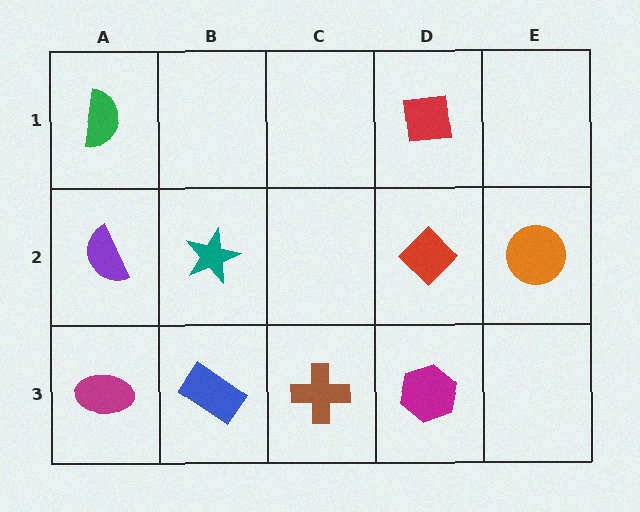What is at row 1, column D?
A red square.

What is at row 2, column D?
A red diamond.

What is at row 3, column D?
A magenta hexagon.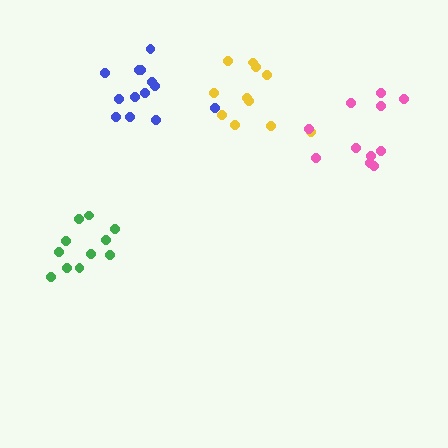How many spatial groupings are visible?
There are 4 spatial groupings.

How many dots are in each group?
Group 1: 11 dots, Group 2: 11 dots, Group 3: 13 dots, Group 4: 11 dots (46 total).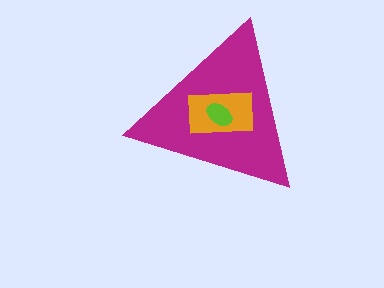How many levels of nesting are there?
3.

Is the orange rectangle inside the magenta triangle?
Yes.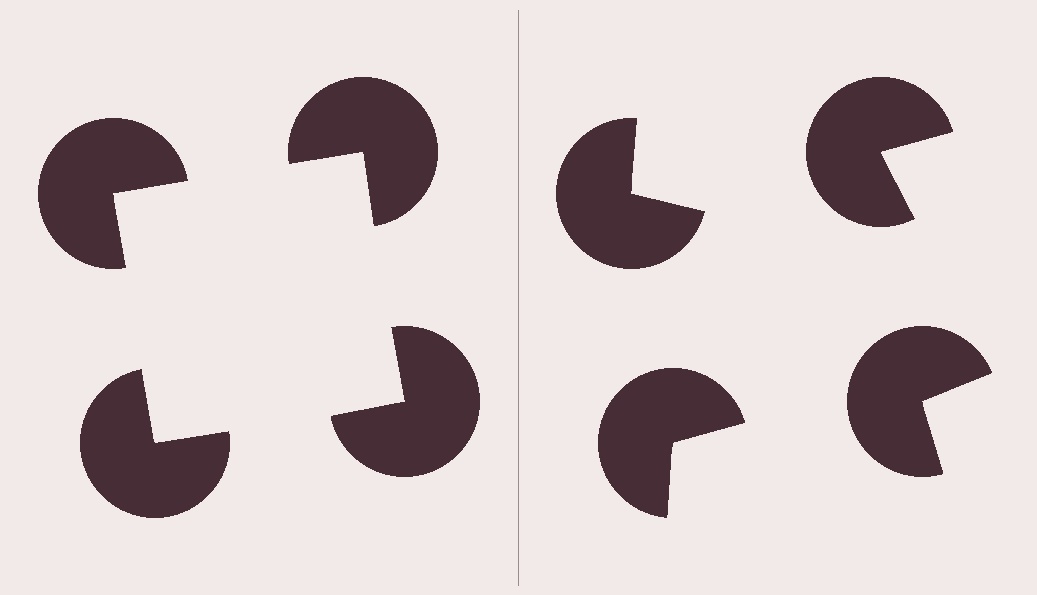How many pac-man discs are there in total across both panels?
8 — 4 on each side.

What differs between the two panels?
The pac-man discs are positioned identically on both sides; only the wedge orientations differ. On the left they align to a square; on the right they are misaligned.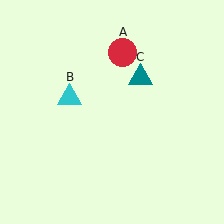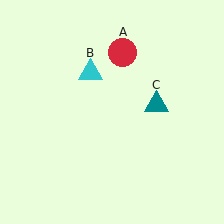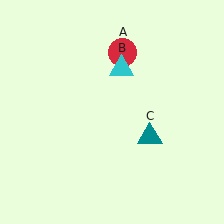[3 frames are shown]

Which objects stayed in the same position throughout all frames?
Red circle (object A) remained stationary.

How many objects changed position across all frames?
2 objects changed position: cyan triangle (object B), teal triangle (object C).